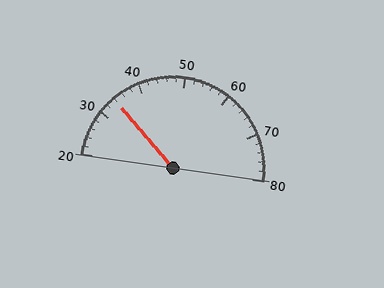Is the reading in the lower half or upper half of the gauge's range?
The reading is in the lower half of the range (20 to 80).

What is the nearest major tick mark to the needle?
The nearest major tick mark is 30.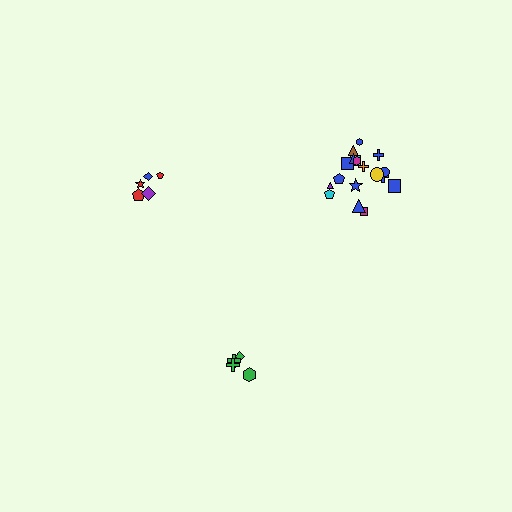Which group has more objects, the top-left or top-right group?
The top-right group.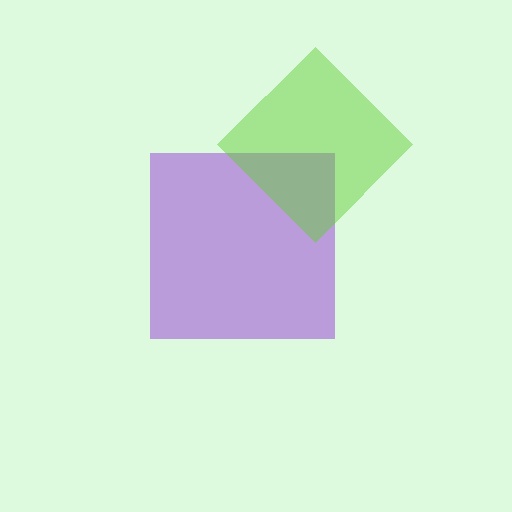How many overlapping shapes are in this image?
There are 2 overlapping shapes in the image.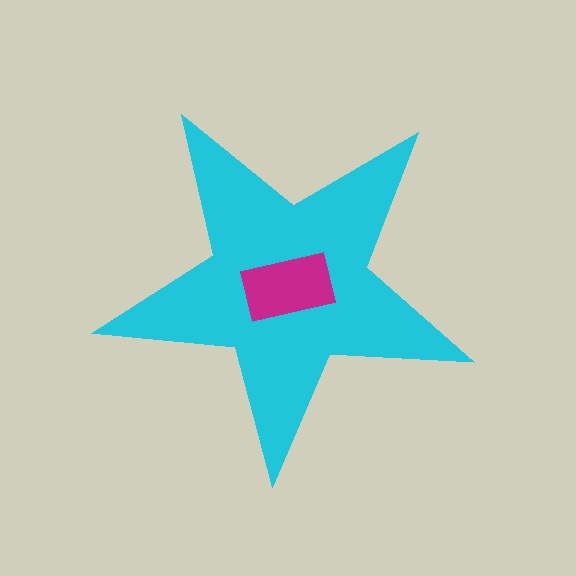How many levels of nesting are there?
2.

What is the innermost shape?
The magenta rectangle.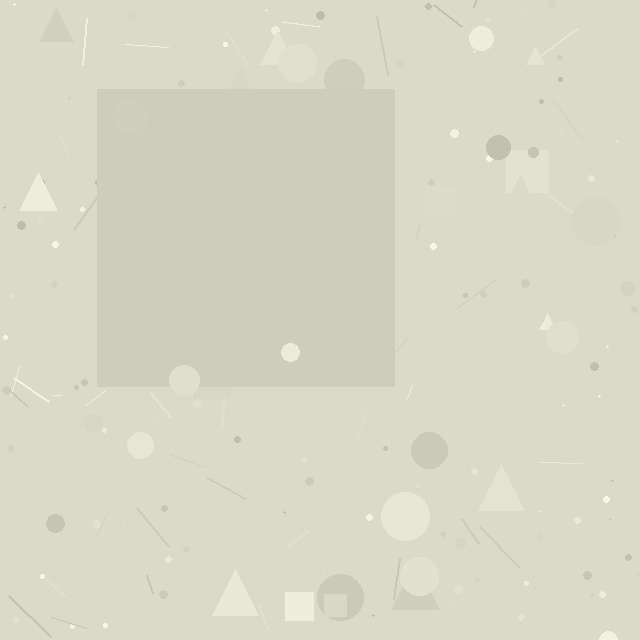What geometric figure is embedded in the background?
A square is embedded in the background.